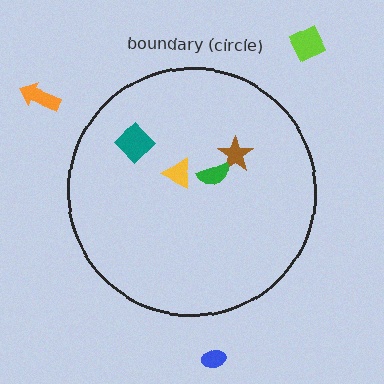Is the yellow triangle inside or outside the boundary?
Inside.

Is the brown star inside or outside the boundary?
Inside.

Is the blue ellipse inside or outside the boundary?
Outside.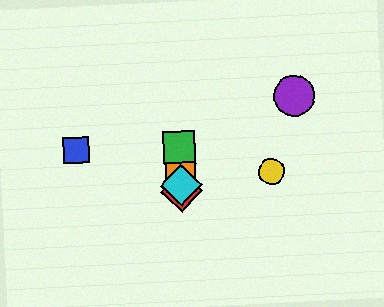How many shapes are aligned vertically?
4 shapes (the red diamond, the green square, the orange square, the cyan diamond) are aligned vertically.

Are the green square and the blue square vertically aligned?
No, the green square is at x≈179 and the blue square is at x≈76.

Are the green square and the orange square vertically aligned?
Yes, both are at x≈179.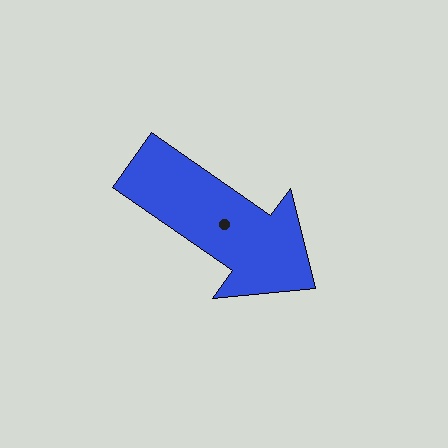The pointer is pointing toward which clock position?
Roughly 4 o'clock.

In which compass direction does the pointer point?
Southeast.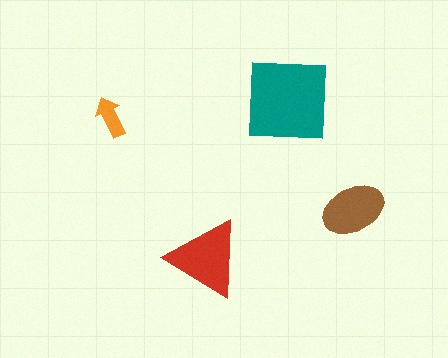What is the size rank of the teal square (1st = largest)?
1st.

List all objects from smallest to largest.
The orange arrow, the brown ellipse, the red triangle, the teal square.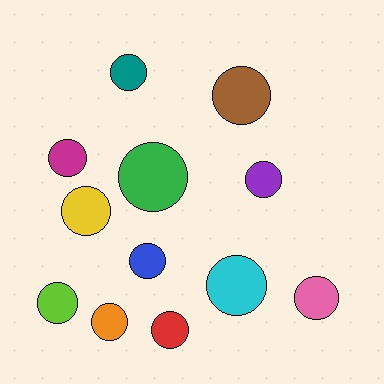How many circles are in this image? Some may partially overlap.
There are 12 circles.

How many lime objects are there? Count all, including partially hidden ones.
There is 1 lime object.